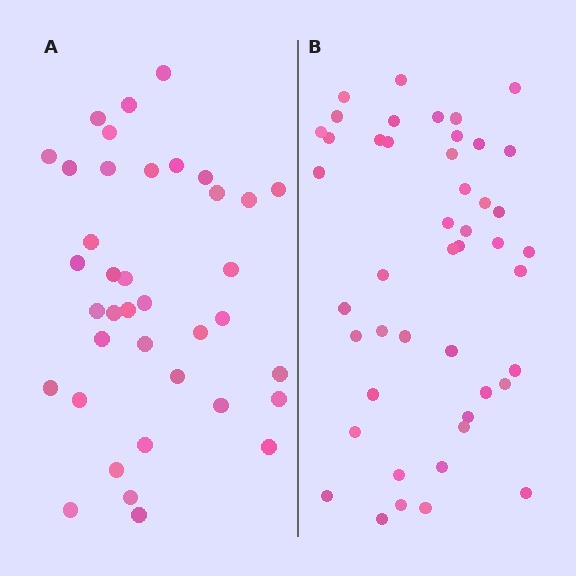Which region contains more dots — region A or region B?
Region B (the right region) has more dots.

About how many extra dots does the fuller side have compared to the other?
Region B has roughly 8 or so more dots than region A.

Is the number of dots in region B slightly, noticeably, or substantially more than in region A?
Region B has only slightly more — the two regions are fairly close. The ratio is roughly 1.2 to 1.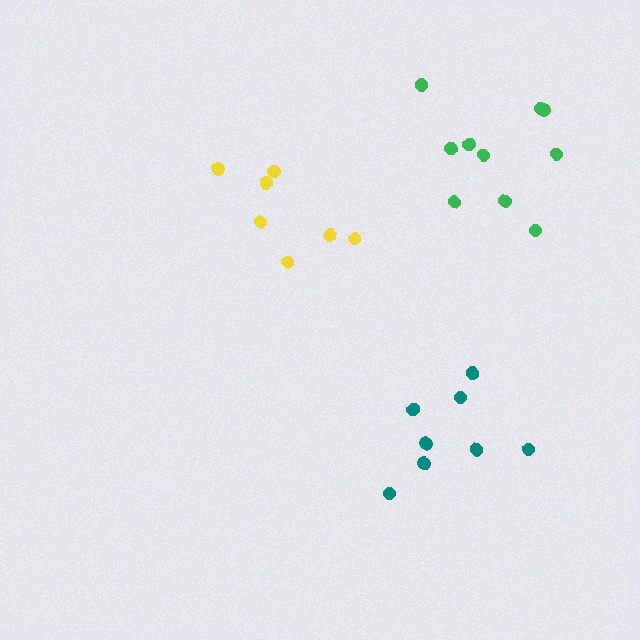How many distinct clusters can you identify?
There are 3 distinct clusters.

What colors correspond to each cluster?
The clusters are colored: teal, yellow, green.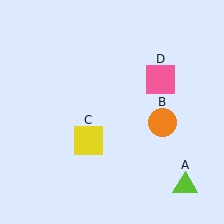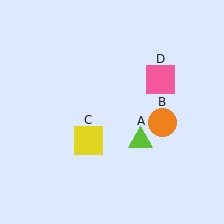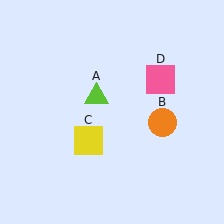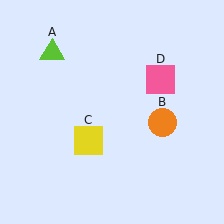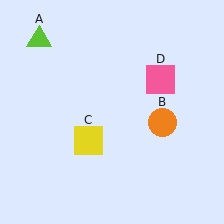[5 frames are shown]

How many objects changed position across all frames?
1 object changed position: lime triangle (object A).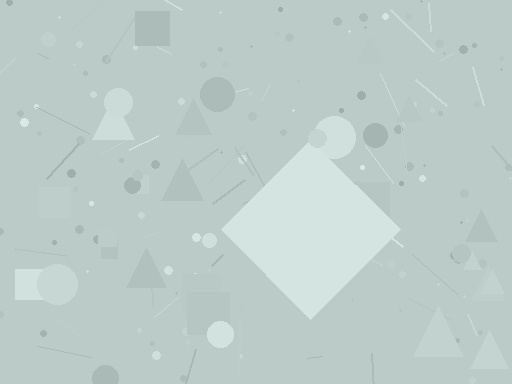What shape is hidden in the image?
A diamond is hidden in the image.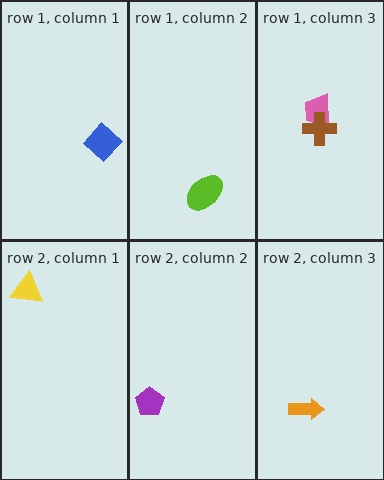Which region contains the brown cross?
The row 1, column 3 region.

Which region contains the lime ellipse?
The row 1, column 2 region.